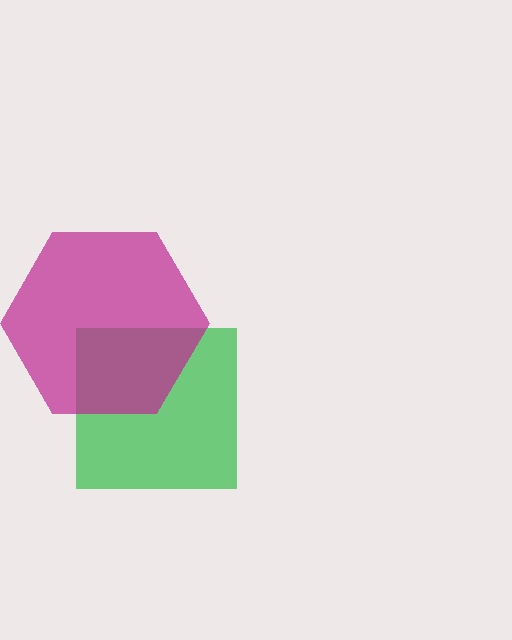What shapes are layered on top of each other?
The layered shapes are: a green square, a magenta hexagon.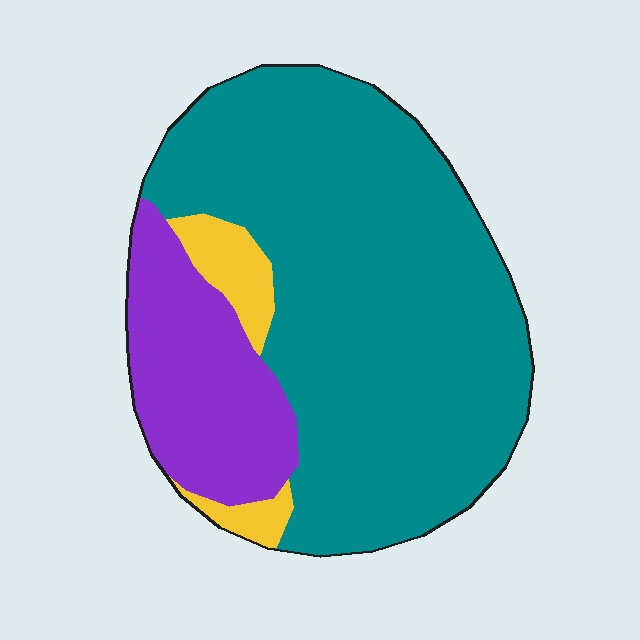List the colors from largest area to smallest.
From largest to smallest: teal, purple, yellow.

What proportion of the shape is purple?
Purple takes up between a sixth and a third of the shape.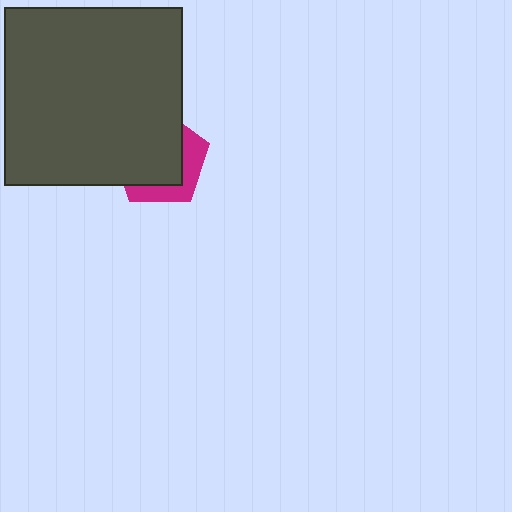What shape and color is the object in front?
The object in front is a dark gray square.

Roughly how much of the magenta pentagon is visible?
A small part of it is visible (roughly 33%).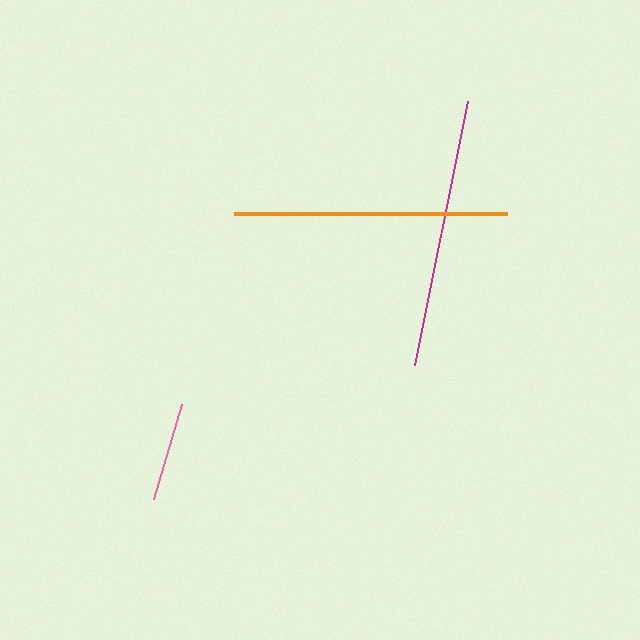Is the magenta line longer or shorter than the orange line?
The orange line is longer than the magenta line.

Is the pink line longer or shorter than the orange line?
The orange line is longer than the pink line.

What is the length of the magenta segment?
The magenta segment is approximately 269 pixels long.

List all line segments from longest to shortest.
From longest to shortest: orange, magenta, pink.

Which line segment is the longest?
The orange line is the longest at approximately 273 pixels.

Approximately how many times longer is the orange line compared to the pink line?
The orange line is approximately 2.7 times the length of the pink line.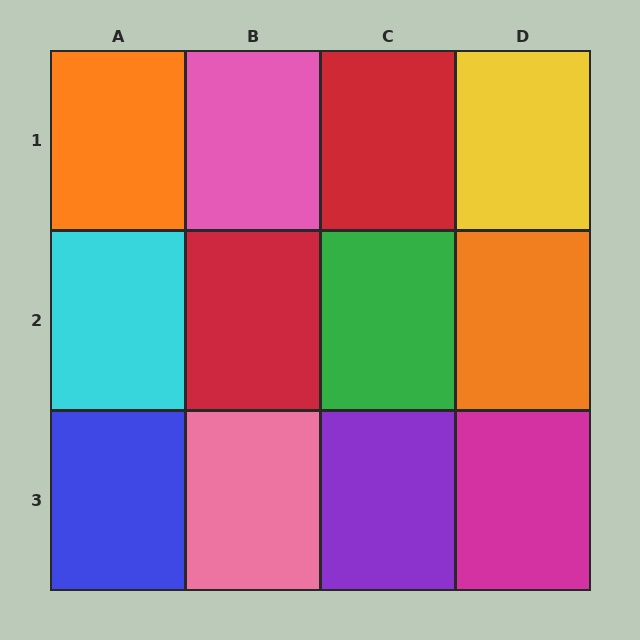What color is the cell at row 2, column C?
Green.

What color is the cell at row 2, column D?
Orange.